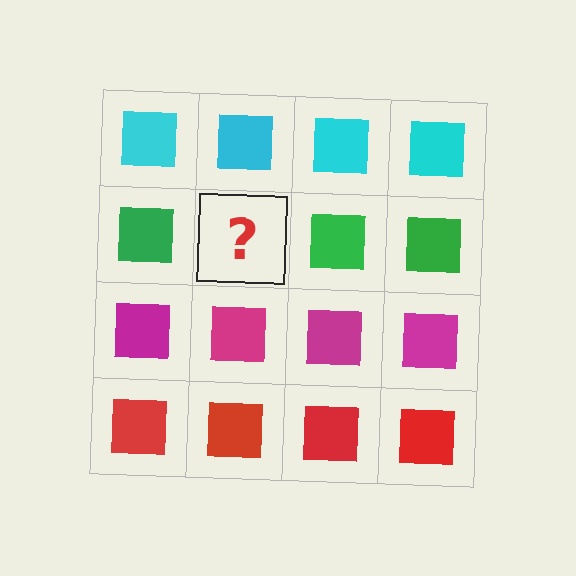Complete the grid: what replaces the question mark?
The question mark should be replaced with a green square.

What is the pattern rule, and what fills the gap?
The rule is that each row has a consistent color. The gap should be filled with a green square.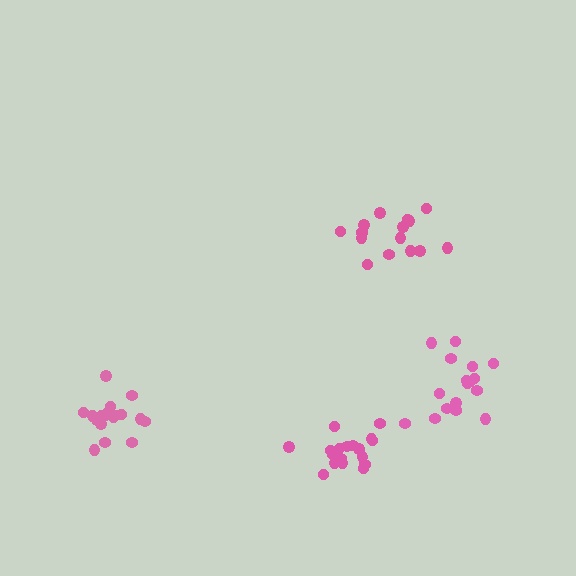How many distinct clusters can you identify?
There are 4 distinct clusters.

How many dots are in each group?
Group 1: 15 dots, Group 2: 17 dots, Group 3: 18 dots, Group 4: 18 dots (68 total).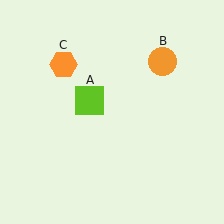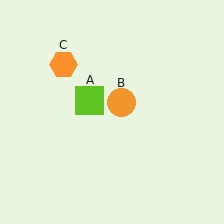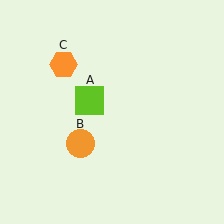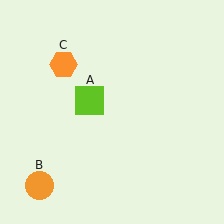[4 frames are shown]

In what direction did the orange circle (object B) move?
The orange circle (object B) moved down and to the left.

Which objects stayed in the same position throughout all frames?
Lime square (object A) and orange hexagon (object C) remained stationary.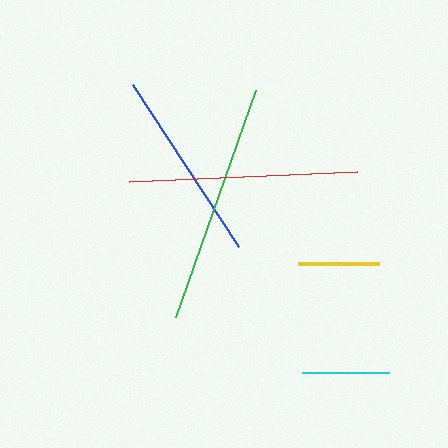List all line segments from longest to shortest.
From longest to shortest: green, red, blue, cyan, yellow.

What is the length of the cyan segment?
The cyan segment is approximately 87 pixels long.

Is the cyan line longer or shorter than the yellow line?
The cyan line is longer than the yellow line.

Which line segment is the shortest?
The yellow line is the shortest at approximately 80 pixels.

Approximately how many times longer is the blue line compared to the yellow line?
The blue line is approximately 2.4 times the length of the yellow line.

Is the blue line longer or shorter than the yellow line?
The blue line is longer than the yellow line.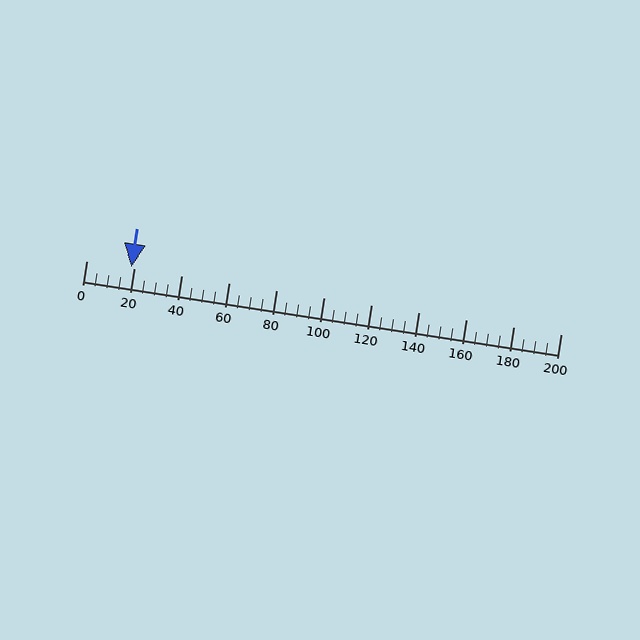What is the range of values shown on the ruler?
The ruler shows values from 0 to 200.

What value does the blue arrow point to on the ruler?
The blue arrow points to approximately 19.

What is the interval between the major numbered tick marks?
The major tick marks are spaced 20 units apart.